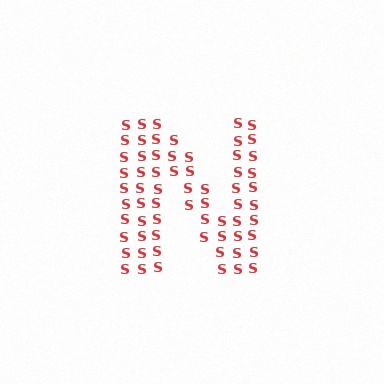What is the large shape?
The large shape is the letter N.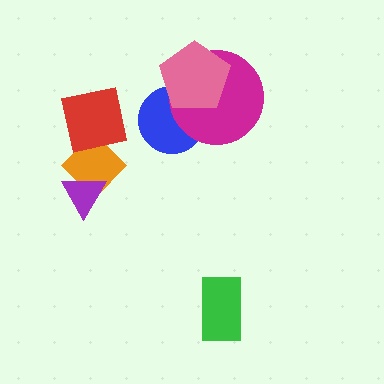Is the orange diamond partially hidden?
Yes, it is partially covered by another shape.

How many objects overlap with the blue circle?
2 objects overlap with the blue circle.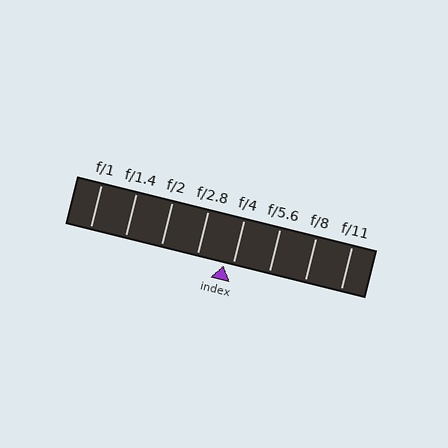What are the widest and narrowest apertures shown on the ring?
The widest aperture shown is f/1 and the narrowest is f/11.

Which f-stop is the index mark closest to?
The index mark is closest to f/4.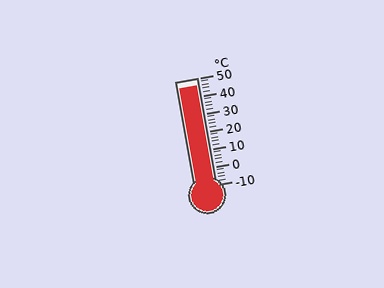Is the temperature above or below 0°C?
The temperature is above 0°C.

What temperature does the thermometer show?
The thermometer shows approximately 46°C.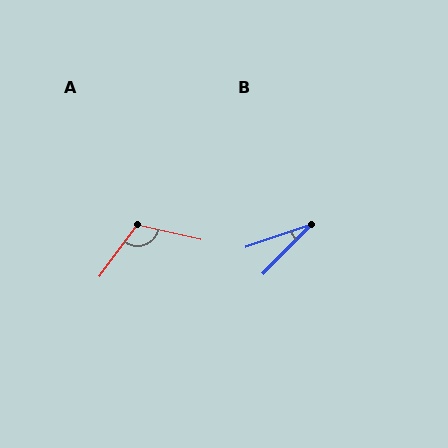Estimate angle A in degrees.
Approximately 114 degrees.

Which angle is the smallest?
B, at approximately 27 degrees.